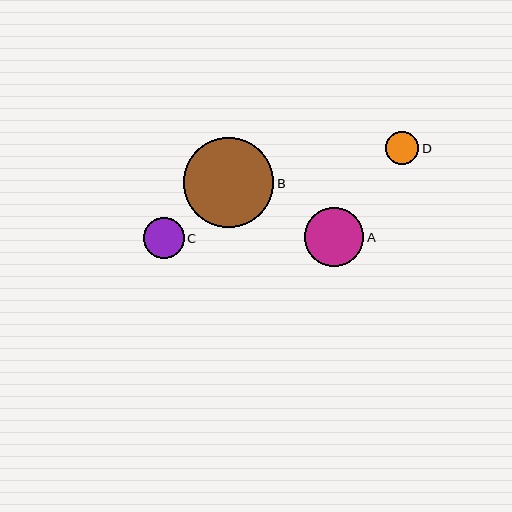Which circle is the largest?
Circle B is the largest with a size of approximately 90 pixels.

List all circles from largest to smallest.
From largest to smallest: B, A, C, D.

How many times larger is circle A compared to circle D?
Circle A is approximately 1.8 times the size of circle D.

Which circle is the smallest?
Circle D is the smallest with a size of approximately 33 pixels.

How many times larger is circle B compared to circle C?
Circle B is approximately 2.2 times the size of circle C.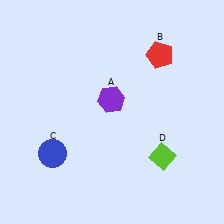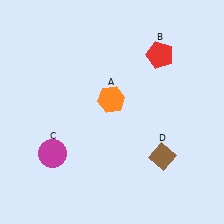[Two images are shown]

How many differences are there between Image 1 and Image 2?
There are 3 differences between the two images.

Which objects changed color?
A changed from purple to orange. C changed from blue to magenta. D changed from lime to brown.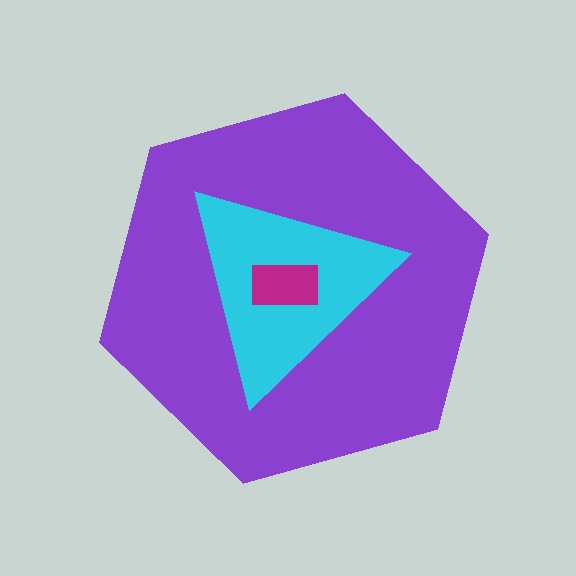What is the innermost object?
The magenta rectangle.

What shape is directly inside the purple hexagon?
The cyan triangle.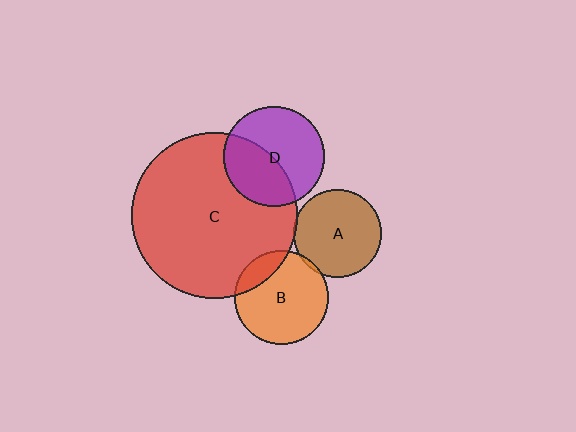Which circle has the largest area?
Circle C (red).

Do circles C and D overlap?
Yes.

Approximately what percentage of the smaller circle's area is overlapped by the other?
Approximately 45%.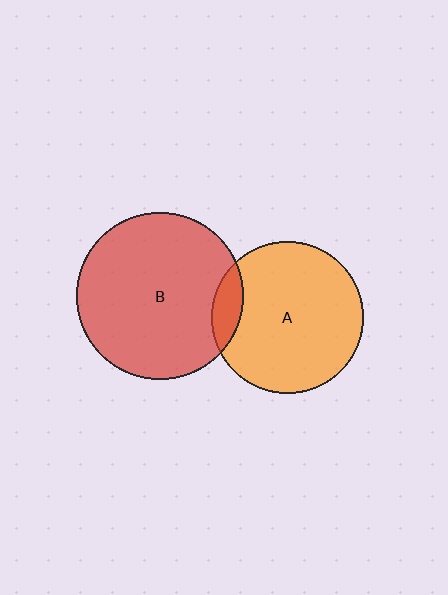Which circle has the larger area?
Circle B (red).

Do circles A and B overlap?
Yes.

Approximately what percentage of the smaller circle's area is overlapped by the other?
Approximately 10%.